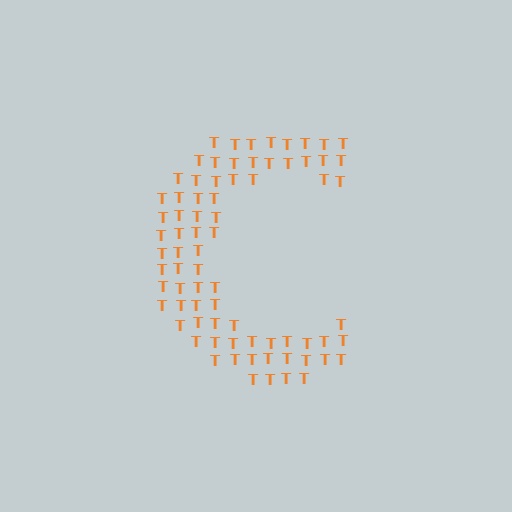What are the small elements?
The small elements are letter T's.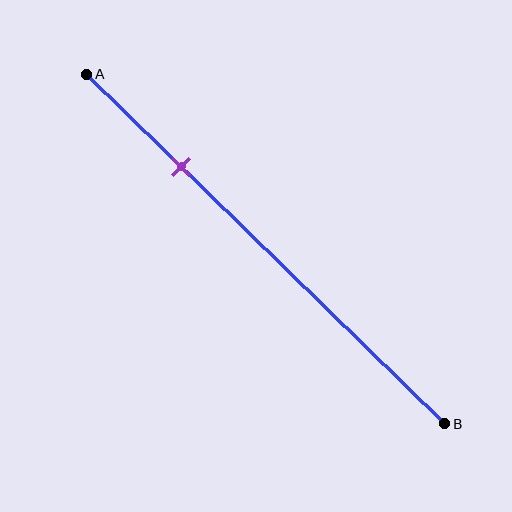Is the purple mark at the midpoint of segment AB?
No, the mark is at about 25% from A, not at the 50% midpoint.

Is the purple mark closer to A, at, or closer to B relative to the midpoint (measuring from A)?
The purple mark is closer to point A than the midpoint of segment AB.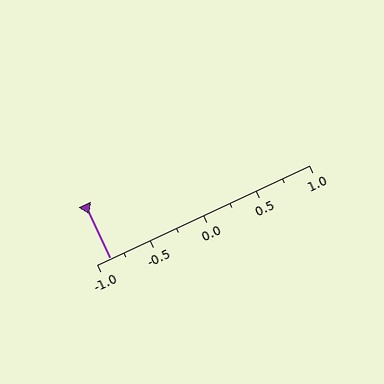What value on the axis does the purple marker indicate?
The marker indicates approximately -0.88.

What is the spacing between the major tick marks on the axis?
The major ticks are spaced 0.5 apart.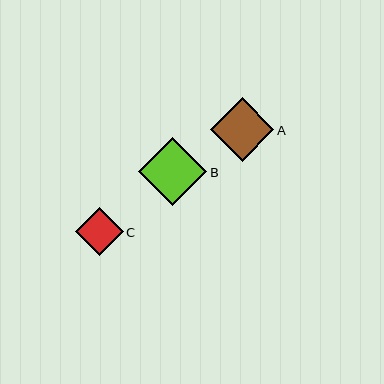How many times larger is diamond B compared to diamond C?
Diamond B is approximately 1.4 times the size of diamond C.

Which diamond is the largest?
Diamond B is the largest with a size of approximately 68 pixels.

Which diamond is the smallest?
Diamond C is the smallest with a size of approximately 47 pixels.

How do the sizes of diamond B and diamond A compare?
Diamond B and diamond A are approximately the same size.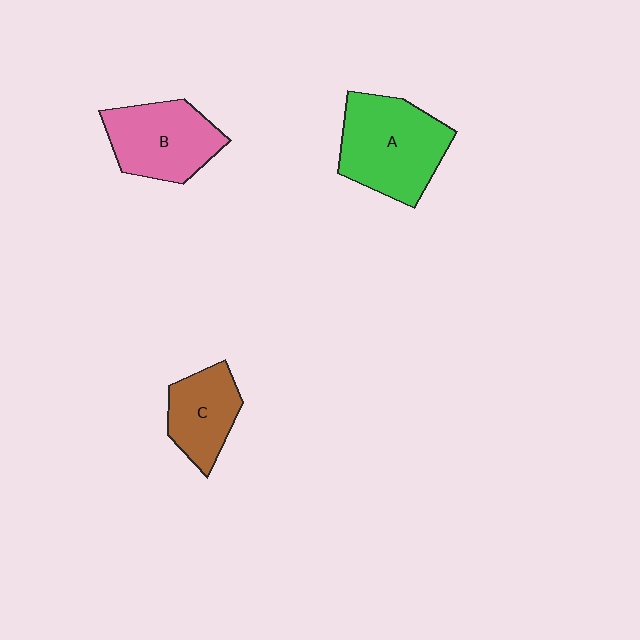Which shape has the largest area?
Shape A (green).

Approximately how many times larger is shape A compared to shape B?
Approximately 1.2 times.